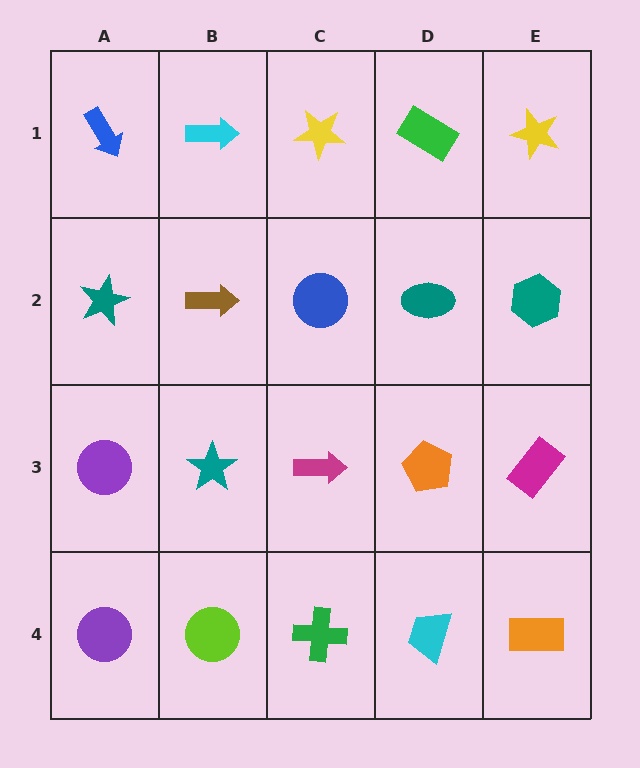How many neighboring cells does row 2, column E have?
3.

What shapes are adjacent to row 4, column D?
An orange pentagon (row 3, column D), a green cross (row 4, column C), an orange rectangle (row 4, column E).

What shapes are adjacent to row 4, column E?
A magenta rectangle (row 3, column E), a cyan trapezoid (row 4, column D).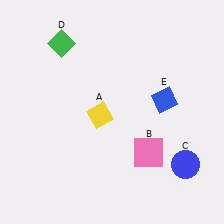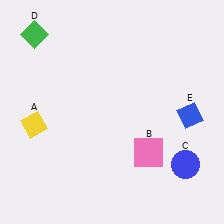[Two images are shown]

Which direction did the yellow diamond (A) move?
The yellow diamond (A) moved left.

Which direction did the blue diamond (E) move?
The blue diamond (E) moved right.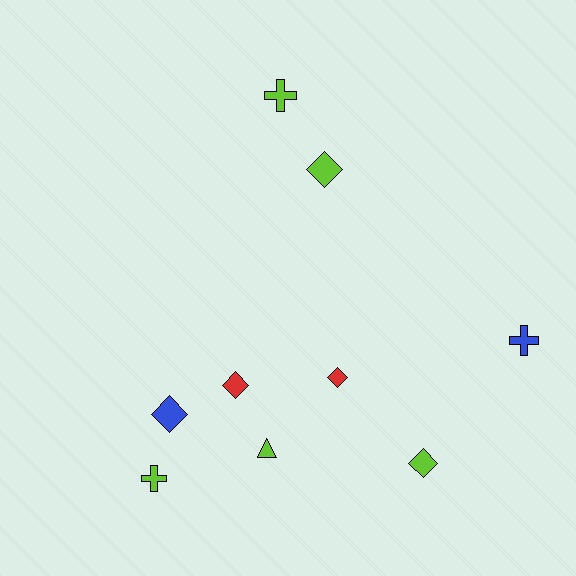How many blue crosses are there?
There is 1 blue cross.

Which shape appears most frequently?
Diamond, with 5 objects.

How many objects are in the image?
There are 9 objects.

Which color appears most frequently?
Lime, with 5 objects.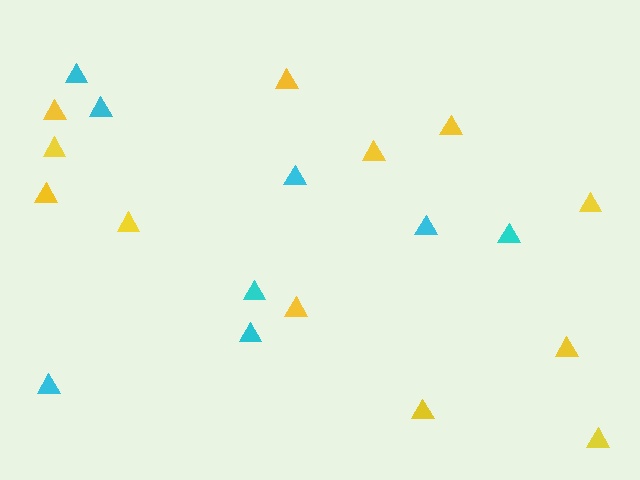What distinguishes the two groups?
There are 2 groups: one group of cyan triangles (8) and one group of yellow triangles (12).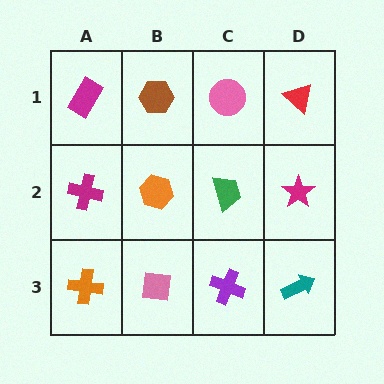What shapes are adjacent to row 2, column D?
A red triangle (row 1, column D), a teal arrow (row 3, column D), a green trapezoid (row 2, column C).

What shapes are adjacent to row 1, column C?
A green trapezoid (row 2, column C), a brown hexagon (row 1, column B), a red triangle (row 1, column D).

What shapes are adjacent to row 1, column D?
A magenta star (row 2, column D), a pink circle (row 1, column C).